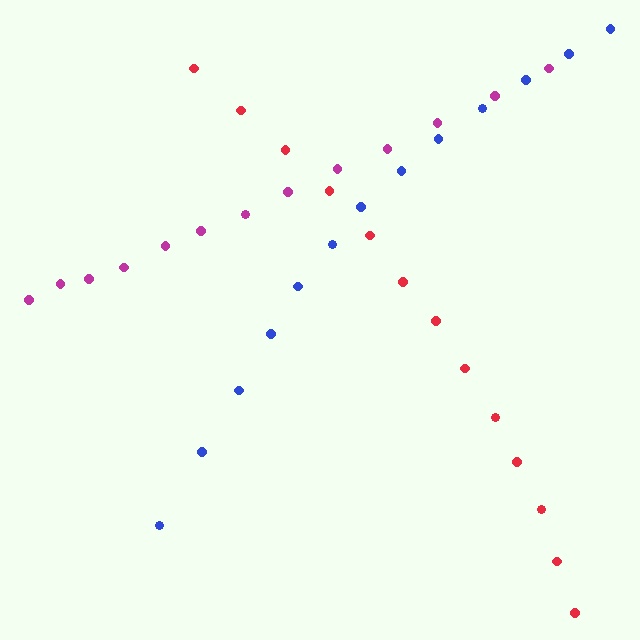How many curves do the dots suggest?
There are 3 distinct paths.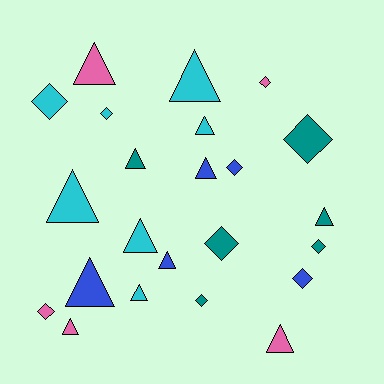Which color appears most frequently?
Cyan, with 7 objects.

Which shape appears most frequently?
Triangle, with 13 objects.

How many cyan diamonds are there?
There are 2 cyan diamonds.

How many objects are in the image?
There are 23 objects.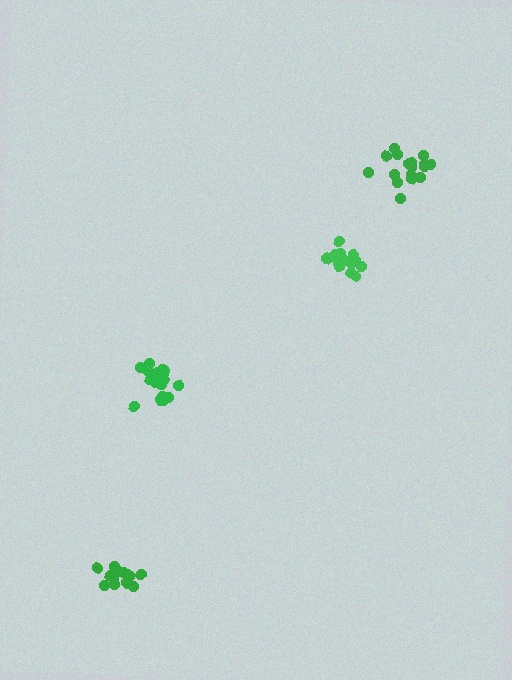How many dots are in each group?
Group 1: 17 dots, Group 2: 13 dots, Group 3: 17 dots, Group 4: 17 dots (64 total).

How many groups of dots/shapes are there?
There are 4 groups.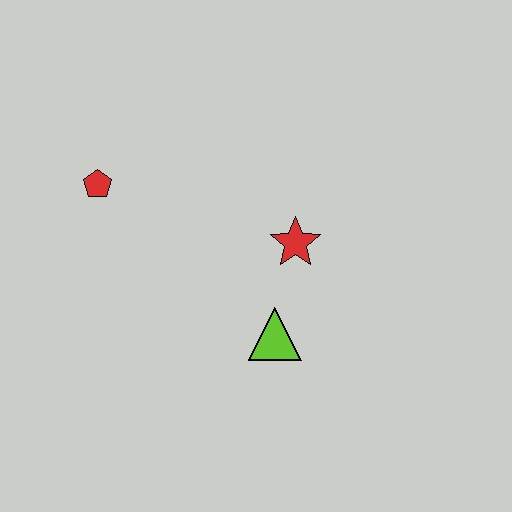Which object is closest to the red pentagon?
The red star is closest to the red pentagon.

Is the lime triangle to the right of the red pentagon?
Yes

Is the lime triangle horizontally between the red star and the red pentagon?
Yes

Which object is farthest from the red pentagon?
The lime triangle is farthest from the red pentagon.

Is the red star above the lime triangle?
Yes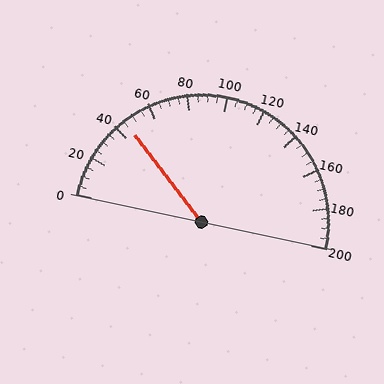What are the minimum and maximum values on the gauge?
The gauge ranges from 0 to 200.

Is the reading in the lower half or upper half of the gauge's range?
The reading is in the lower half of the range (0 to 200).